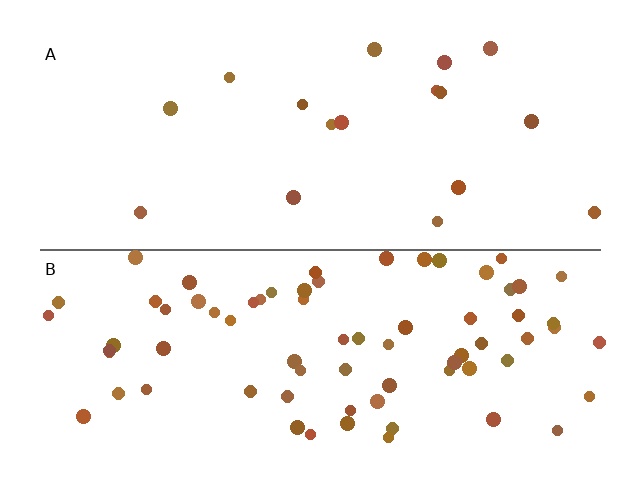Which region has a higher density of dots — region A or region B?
B (the bottom).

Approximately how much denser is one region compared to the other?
Approximately 4.4× — region B over region A.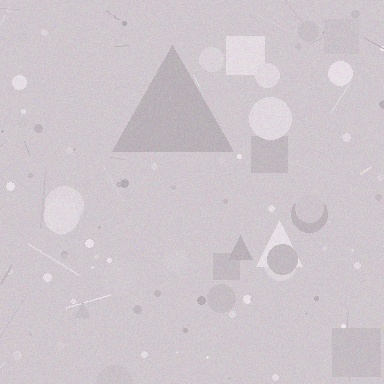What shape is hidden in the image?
A triangle is hidden in the image.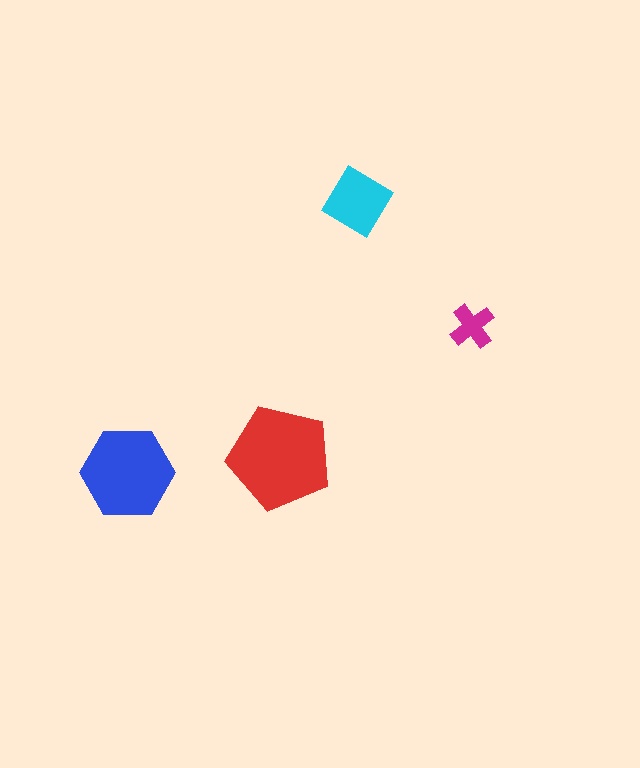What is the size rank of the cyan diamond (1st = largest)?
3rd.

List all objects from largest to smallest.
The red pentagon, the blue hexagon, the cyan diamond, the magenta cross.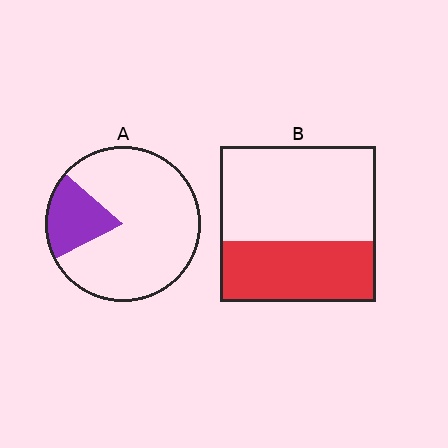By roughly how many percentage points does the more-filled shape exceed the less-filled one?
By roughly 20 percentage points (B over A).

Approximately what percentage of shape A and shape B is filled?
A is approximately 20% and B is approximately 40%.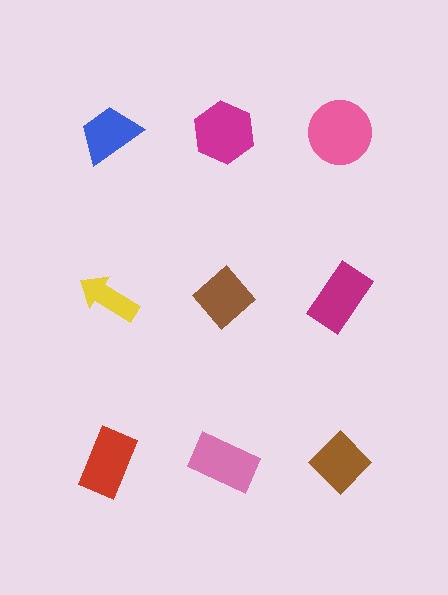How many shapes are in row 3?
3 shapes.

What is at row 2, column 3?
A magenta rectangle.